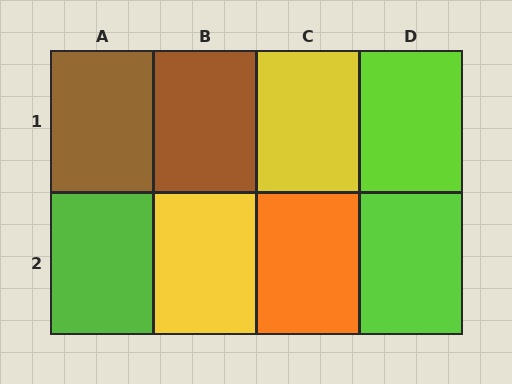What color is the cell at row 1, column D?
Lime.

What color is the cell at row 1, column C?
Yellow.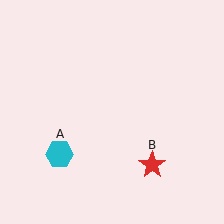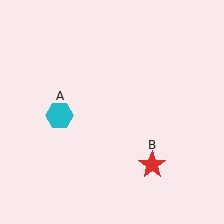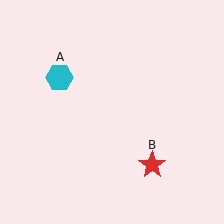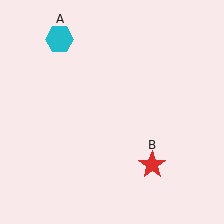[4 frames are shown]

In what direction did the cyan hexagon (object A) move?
The cyan hexagon (object A) moved up.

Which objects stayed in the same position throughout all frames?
Red star (object B) remained stationary.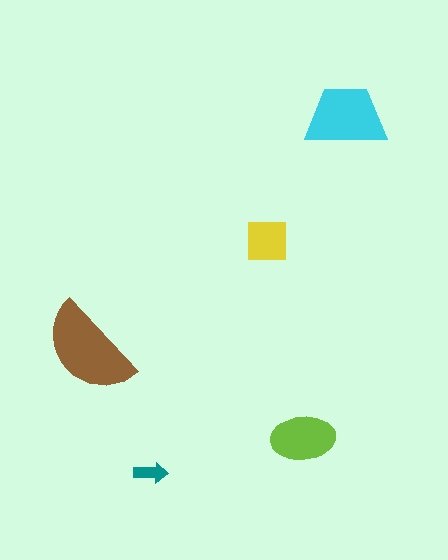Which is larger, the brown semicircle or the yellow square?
The brown semicircle.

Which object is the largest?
The brown semicircle.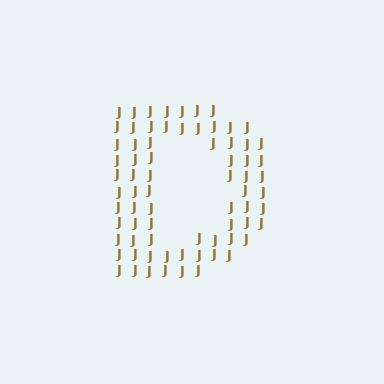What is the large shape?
The large shape is the letter D.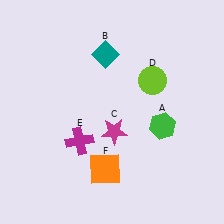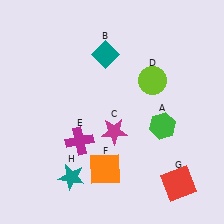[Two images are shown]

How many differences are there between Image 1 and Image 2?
There are 2 differences between the two images.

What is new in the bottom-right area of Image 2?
A red square (G) was added in the bottom-right area of Image 2.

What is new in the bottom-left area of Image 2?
A teal star (H) was added in the bottom-left area of Image 2.